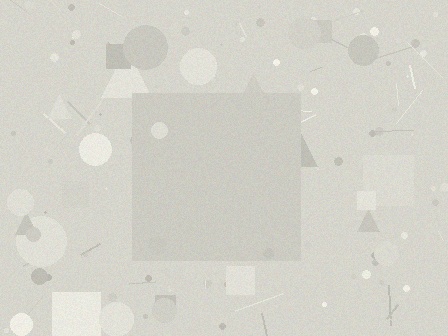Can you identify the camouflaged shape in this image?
The camouflaged shape is a square.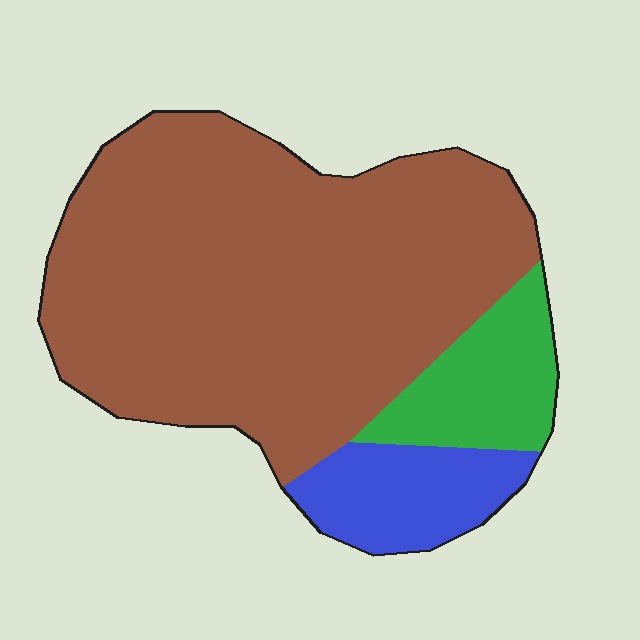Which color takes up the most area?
Brown, at roughly 75%.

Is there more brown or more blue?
Brown.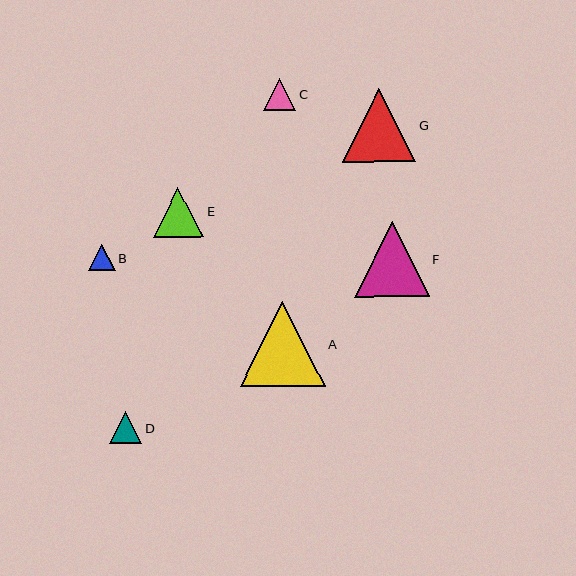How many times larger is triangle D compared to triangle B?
Triangle D is approximately 1.2 times the size of triangle B.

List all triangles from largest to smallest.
From largest to smallest: A, F, G, E, D, C, B.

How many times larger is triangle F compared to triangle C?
Triangle F is approximately 2.3 times the size of triangle C.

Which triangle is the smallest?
Triangle B is the smallest with a size of approximately 26 pixels.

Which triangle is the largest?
Triangle A is the largest with a size of approximately 85 pixels.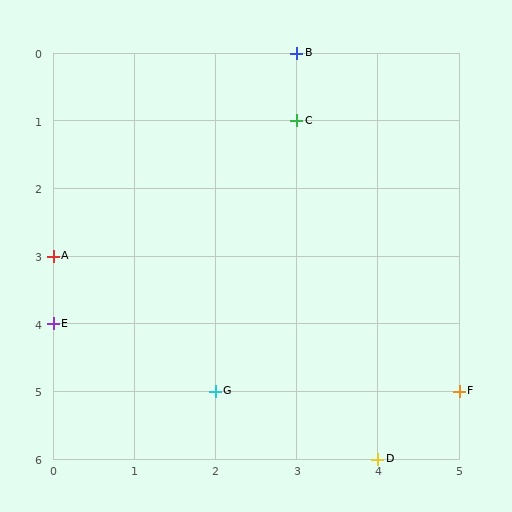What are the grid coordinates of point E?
Point E is at grid coordinates (0, 4).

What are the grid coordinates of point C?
Point C is at grid coordinates (3, 1).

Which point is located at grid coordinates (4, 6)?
Point D is at (4, 6).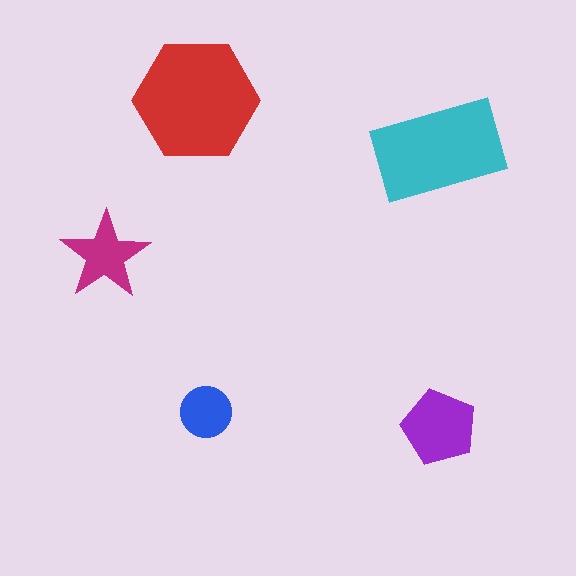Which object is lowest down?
The purple pentagon is bottommost.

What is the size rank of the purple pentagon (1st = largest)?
3rd.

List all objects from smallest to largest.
The blue circle, the magenta star, the purple pentagon, the cyan rectangle, the red hexagon.